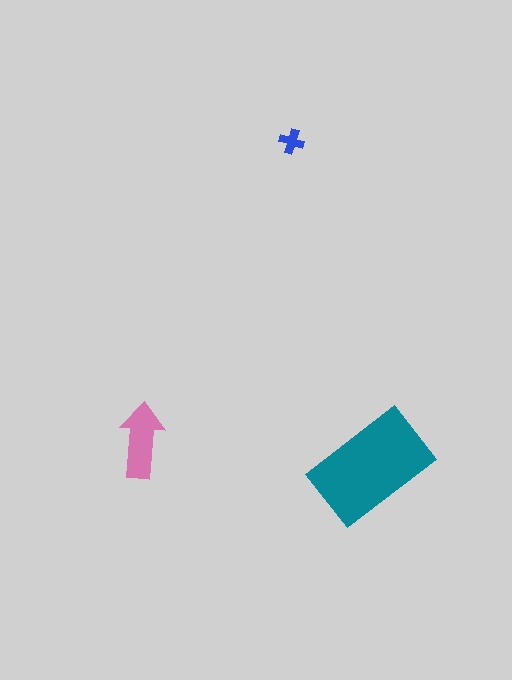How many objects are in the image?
There are 3 objects in the image.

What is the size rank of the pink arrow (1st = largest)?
2nd.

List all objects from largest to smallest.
The teal rectangle, the pink arrow, the blue cross.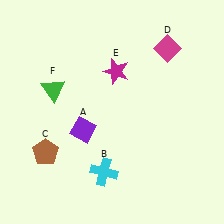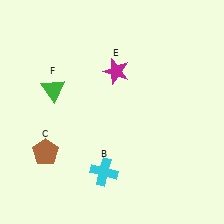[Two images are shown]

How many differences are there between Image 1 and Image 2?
There are 2 differences between the two images.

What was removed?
The purple diamond (A), the magenta diamond (D) were removed in Image 2.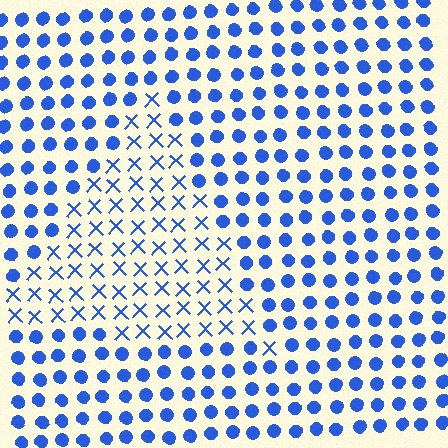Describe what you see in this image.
The image is filled with small blue elements arranged in a uniform grid. A triangle-shaped region contains X marks, while the surrounding area contains circles. The boundary is defined purely by the change in element shape.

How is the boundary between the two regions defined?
The boundary is defined by a change in element shape: X marks inside vs. circles outside. All elements share the same color and spacing.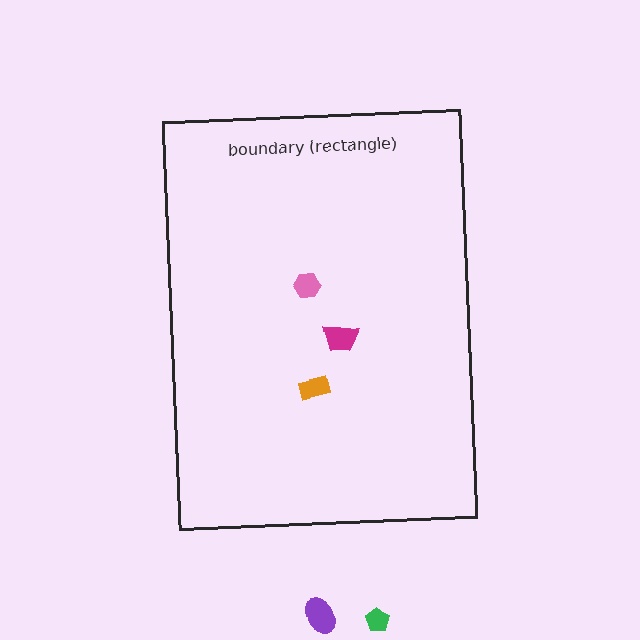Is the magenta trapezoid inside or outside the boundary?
Inside.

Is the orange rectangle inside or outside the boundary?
Inside.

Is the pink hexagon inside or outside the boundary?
Inside.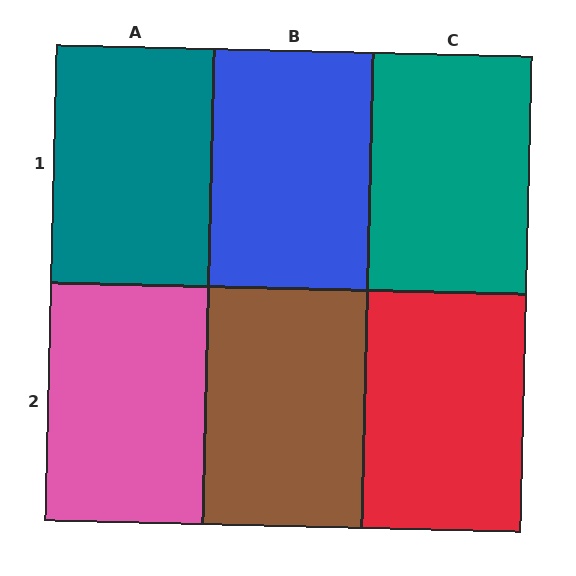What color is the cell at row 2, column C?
Red.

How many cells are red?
1 cell is red.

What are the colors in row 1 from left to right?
Teal, blue, teal.